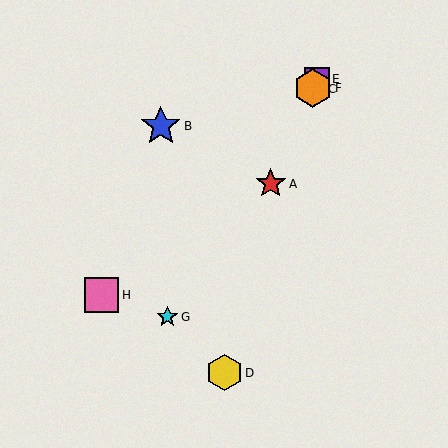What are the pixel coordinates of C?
Object C is at (313, 89).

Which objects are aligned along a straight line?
Objects A, C, E, F are aligned along a straight line.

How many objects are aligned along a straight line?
4 objects (A, C, E, F) are aligned along a straight line.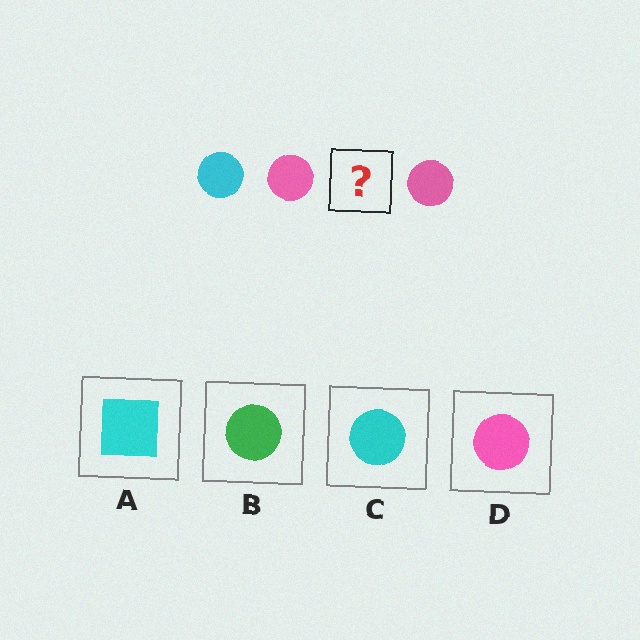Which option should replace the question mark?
Option C.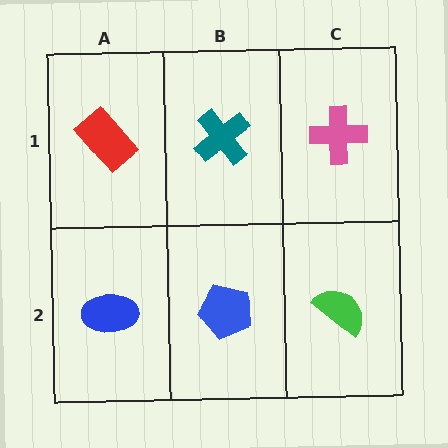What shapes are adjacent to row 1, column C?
A green semicircle (row 2, column C), a teal cross (row 1, column B).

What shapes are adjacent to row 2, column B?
A teal cross (row 1, column B), a blue ellipse (row 2, column A), a green semicircle (row 2, column C).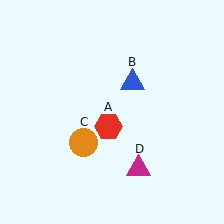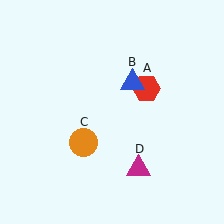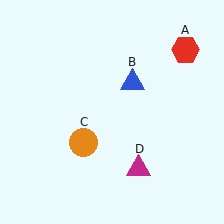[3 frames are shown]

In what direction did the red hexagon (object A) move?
The red hexagon (object A) moved up and to the right.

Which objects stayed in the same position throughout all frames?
Blue triangle (object B) and orange circle (object C) and magenta triangle (object D) remained stationary.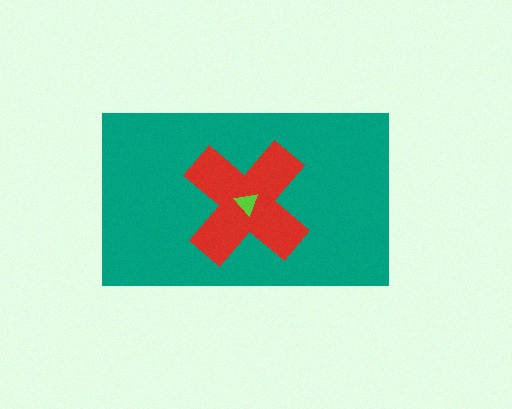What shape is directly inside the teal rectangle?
The red cross.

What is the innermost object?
The lime triangle.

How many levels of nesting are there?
3.